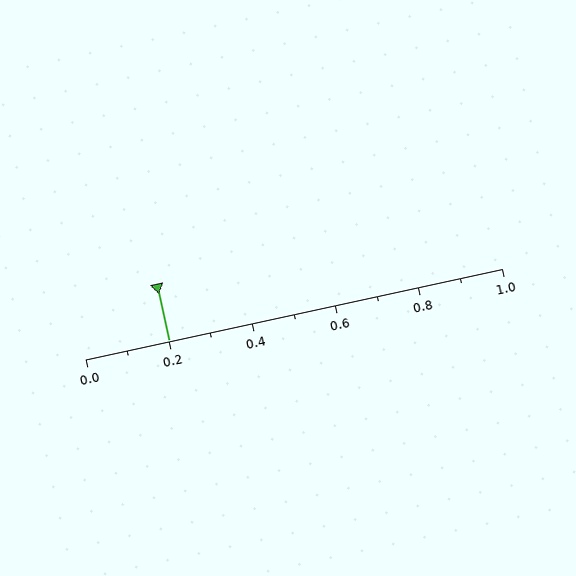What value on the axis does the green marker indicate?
The marker indicates approximately 0.2.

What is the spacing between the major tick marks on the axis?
The major ticks are spaced 0.2 apart.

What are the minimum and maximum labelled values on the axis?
The axis runs from 0.0 to 1.0.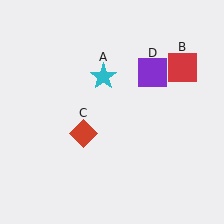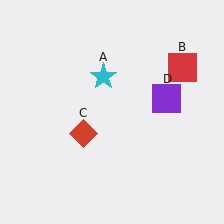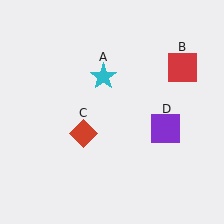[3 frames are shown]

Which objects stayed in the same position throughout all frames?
Cyan star (object A) and red square (object B) and red diamond (object C) remained stationary.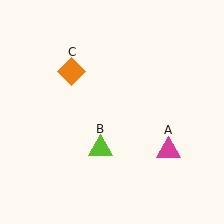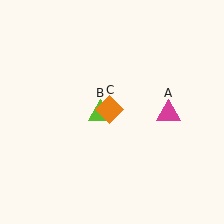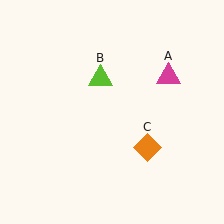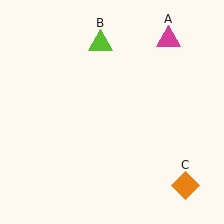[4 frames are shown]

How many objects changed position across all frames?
3 objects changed position: magenta triangle (object A), lime triangle (object B), orange diamond (object C).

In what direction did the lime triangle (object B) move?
The lime triangle (object B) moved up.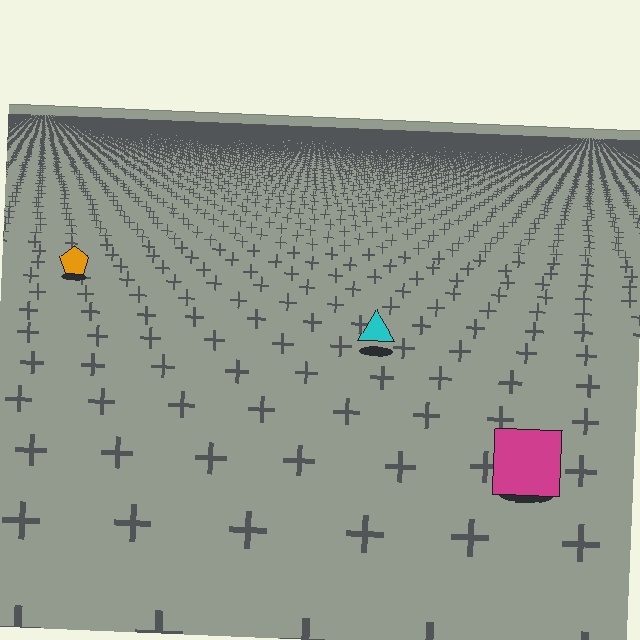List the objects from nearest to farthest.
From nearest to farthest: the magenta square, the cyan triangle, the orange pentagon.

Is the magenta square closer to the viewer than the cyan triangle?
Yes. The magenta square is closer — you can tell from the texture gradient: the ground texture is coarser near it.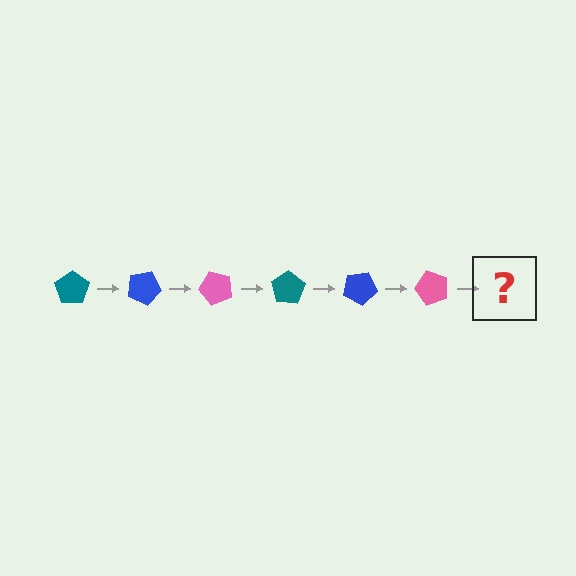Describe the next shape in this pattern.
It should be a teal pentagon, rotated 150 degrees from the start.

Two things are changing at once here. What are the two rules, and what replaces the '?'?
The two rules are that it rotates 25 degrees each step and the color cycles through teal, blue, and pink. The '?' should be a teal pentagon, rotated 150 degrees from the start.